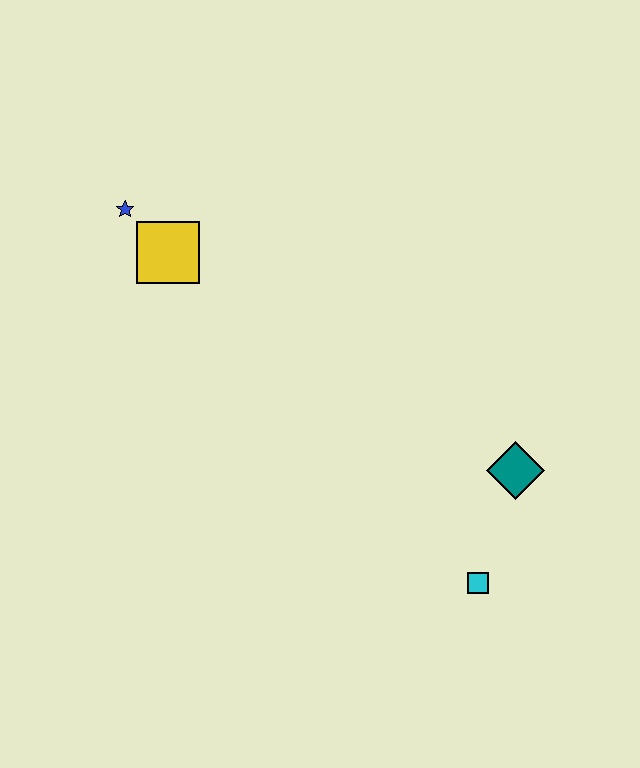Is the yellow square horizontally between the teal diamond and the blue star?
Yes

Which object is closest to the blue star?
The yellow square is closest to the blue star.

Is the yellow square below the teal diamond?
No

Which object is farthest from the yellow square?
The cyan square is farthest from the yellow square.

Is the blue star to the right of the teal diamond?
No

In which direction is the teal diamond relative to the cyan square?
The teal diamond is above the cyan square.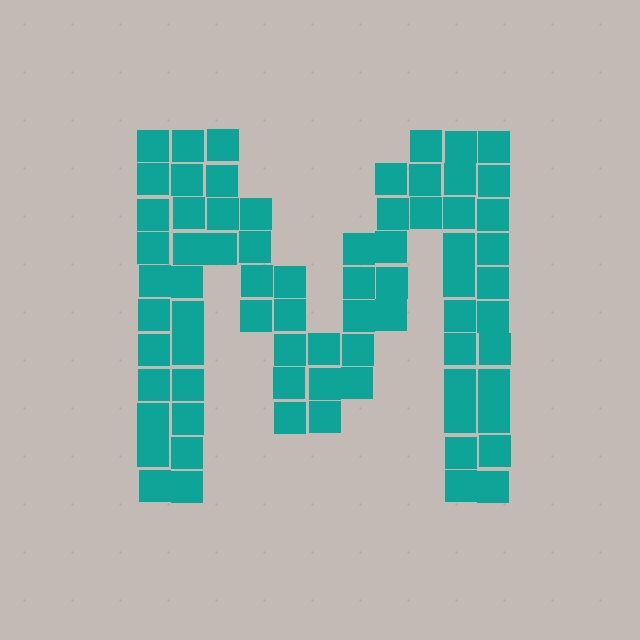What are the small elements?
The small elements are squares.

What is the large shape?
The large shape is the letter M.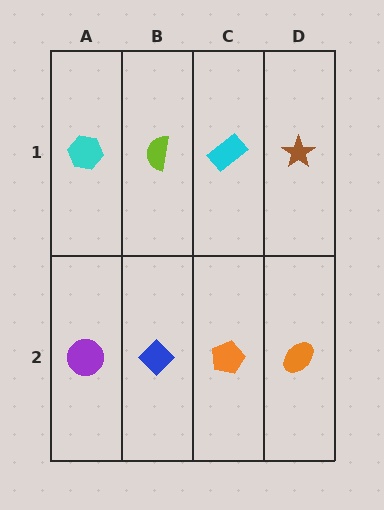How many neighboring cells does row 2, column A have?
2.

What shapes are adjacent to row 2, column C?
A cyan rectangle (row 1, column C), a blue diamond (row 2, column B), an orange ellipse (row 2, column D).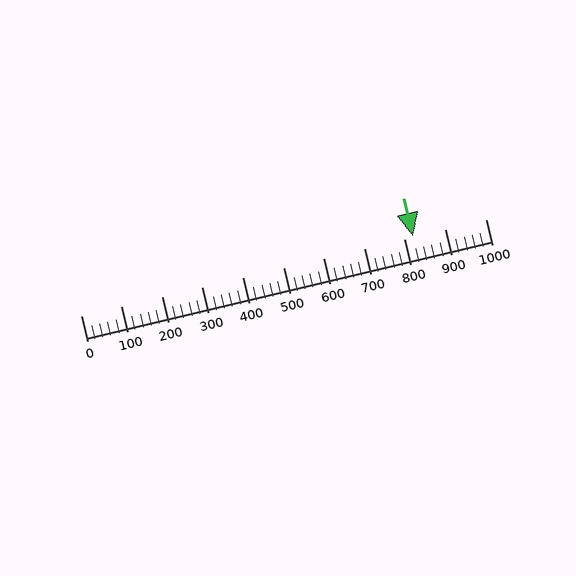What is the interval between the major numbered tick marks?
The major tick marks are spaced 100 units apart.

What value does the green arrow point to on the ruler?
The green arrow points to approximately 820.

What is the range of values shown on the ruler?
The ruler shows values from 0 to 1000.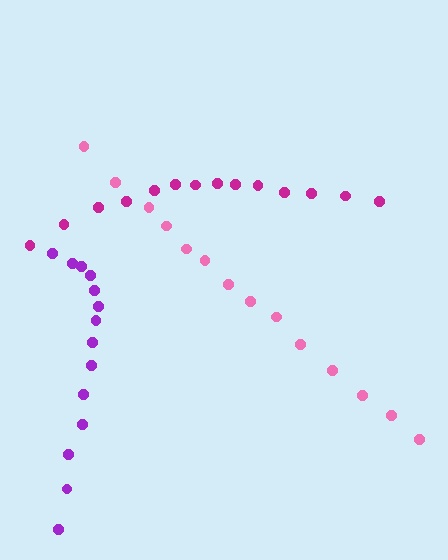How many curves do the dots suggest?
There are 3 distinct paths.